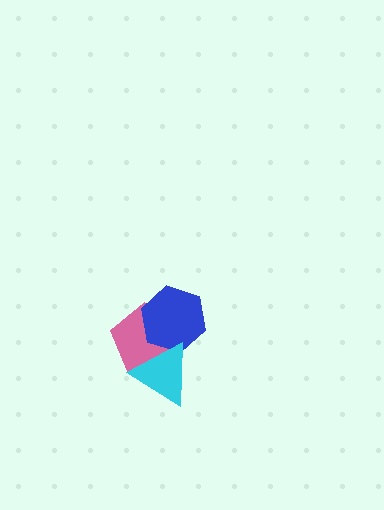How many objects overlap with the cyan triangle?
2 objects overlap with the cyan triangle.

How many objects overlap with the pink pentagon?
2 objects overlap with the pink pentagon.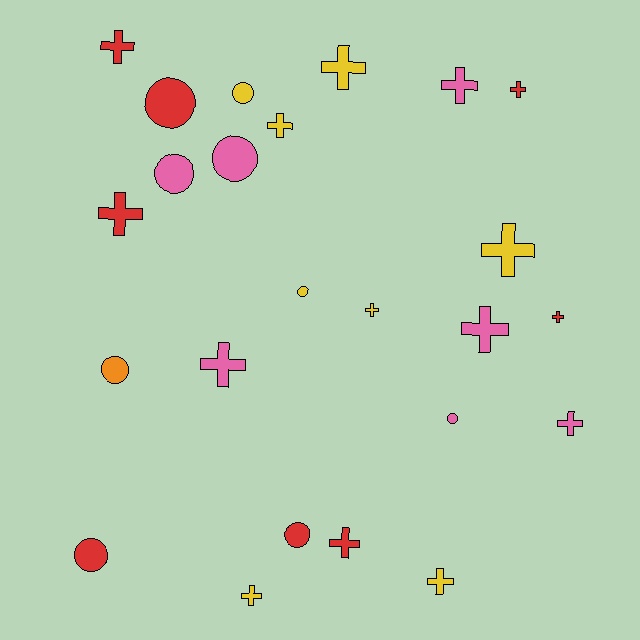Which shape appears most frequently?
Cross, with 15 objects.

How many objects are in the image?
There are 24 objects.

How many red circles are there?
There are 3 red circles.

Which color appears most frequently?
Red, with 8 objects.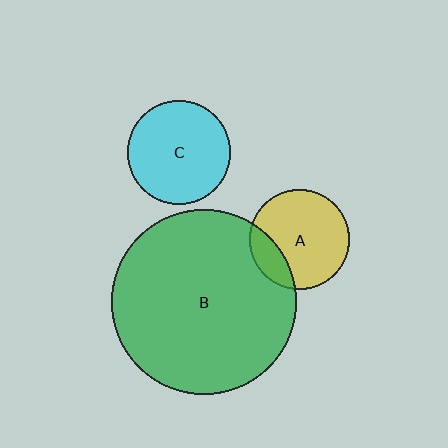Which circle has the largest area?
Circle B (green).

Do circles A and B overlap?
Yes.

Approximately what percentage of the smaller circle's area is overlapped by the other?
Approximately 20%.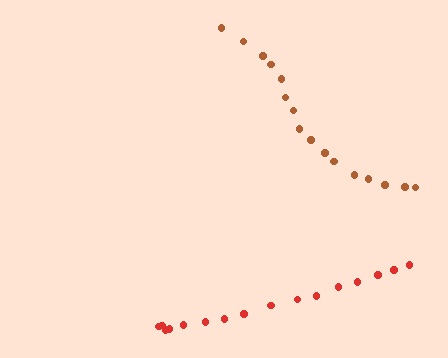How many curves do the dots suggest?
There are 2 distinct paths.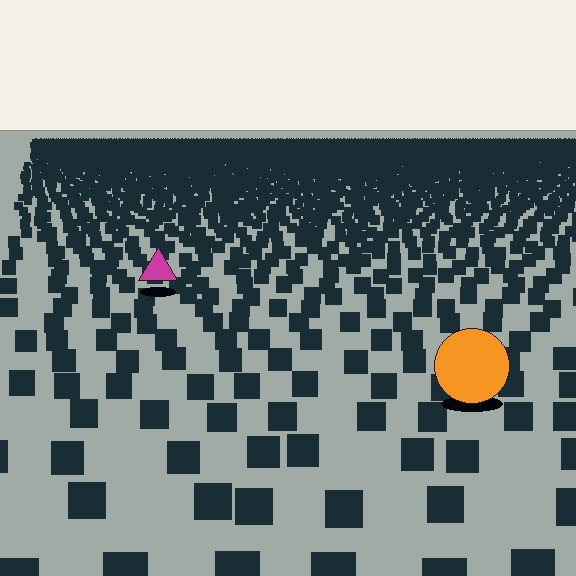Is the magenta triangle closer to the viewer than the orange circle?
No. The orange circle is closer — you can tell from the texture gradient: the ground texture is coarser near it.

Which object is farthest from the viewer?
The magenta triangle is farthest from the viewer. It appears smaller and the ground texture around it is denser.